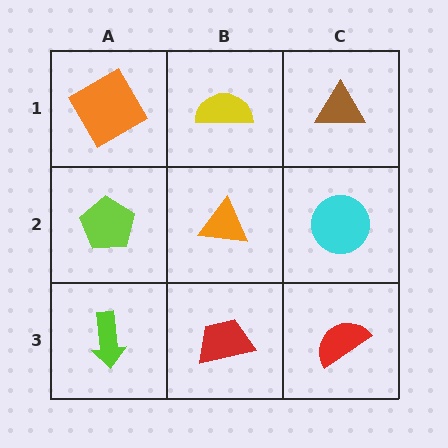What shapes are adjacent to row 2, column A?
An orange diamond (row 1, column A), a lime arrow (row 3, column A), an orange triangle (row 2, column B).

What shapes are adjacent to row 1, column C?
A cyan circle (row 2, column C), a yellow semicircle (row 1, column B).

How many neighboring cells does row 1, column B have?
3.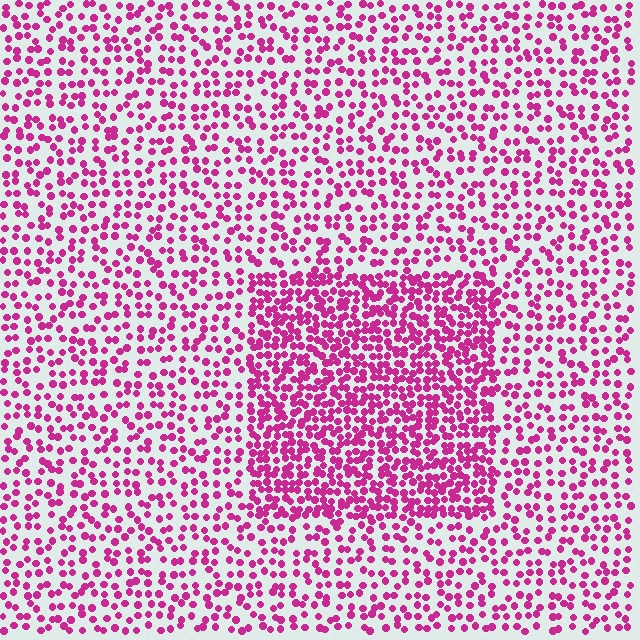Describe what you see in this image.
The image contains small magenta elements arranged at two different densities. A rectangle-shaped region is visible where the elements are more densely packed than the surrounding area.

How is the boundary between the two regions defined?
The boundary is defined by a change in element density (approximately 1.9x ratio). All elements are the same color, size, and shape.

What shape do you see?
I see a rectangle.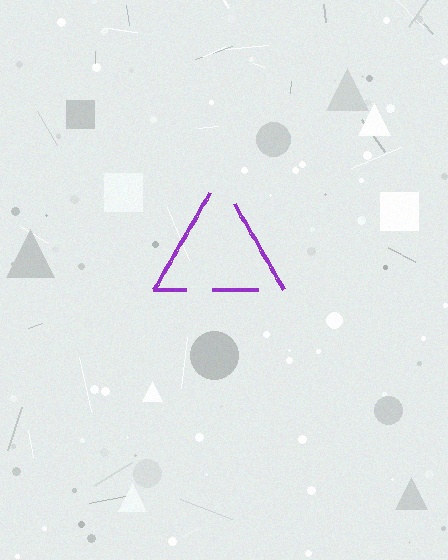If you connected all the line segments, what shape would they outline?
They would outline a triangle.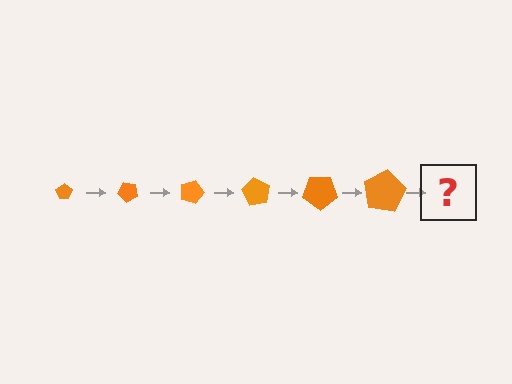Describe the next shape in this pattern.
It should be a pentagon, larger than the previous one and rotated 270 degrees from the start.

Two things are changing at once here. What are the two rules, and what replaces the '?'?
The two rules are that the pentagon grows larger each step and it rotates 45 degrees each step. The '?' should be a pentagon, larger than the previous one and rotated 270 degrees from the start.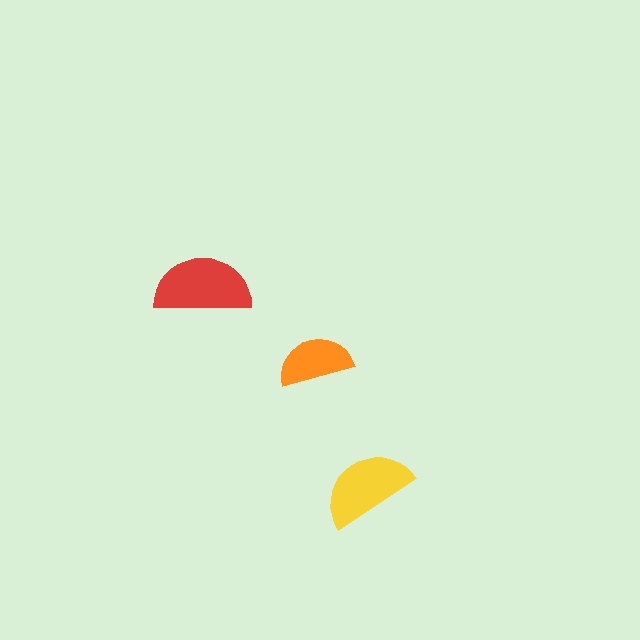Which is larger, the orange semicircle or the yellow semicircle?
The yellow one.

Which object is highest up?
The red semicircle is topmost.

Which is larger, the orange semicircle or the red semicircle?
The red one.